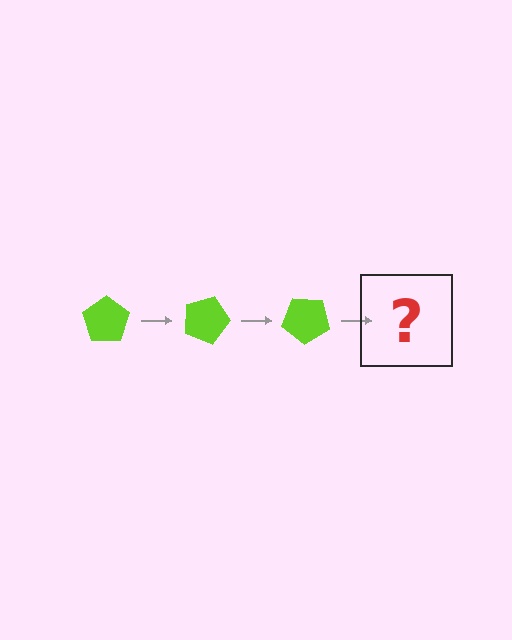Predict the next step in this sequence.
The next step is a lime pentagon rotated 60 degrees.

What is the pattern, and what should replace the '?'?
The pattern is that the pentagon rotates 20 degrees each step. The '?' should be a lime pentagon rotated 60 degrees.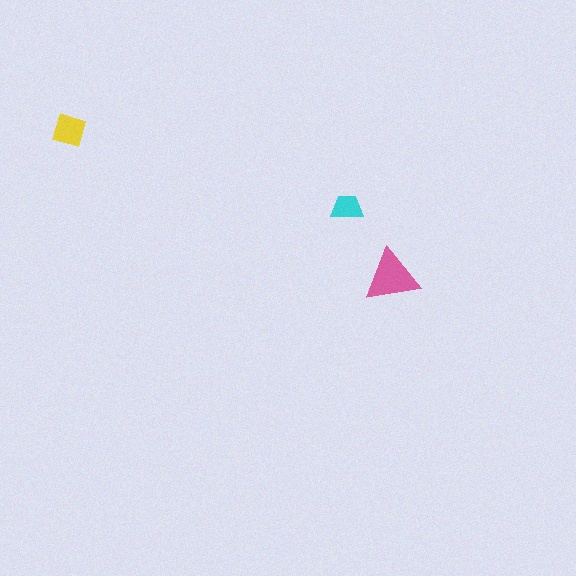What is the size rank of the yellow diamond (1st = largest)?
2nd.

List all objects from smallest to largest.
The cyan trapezoid, the yellow diamond, the pink triangle.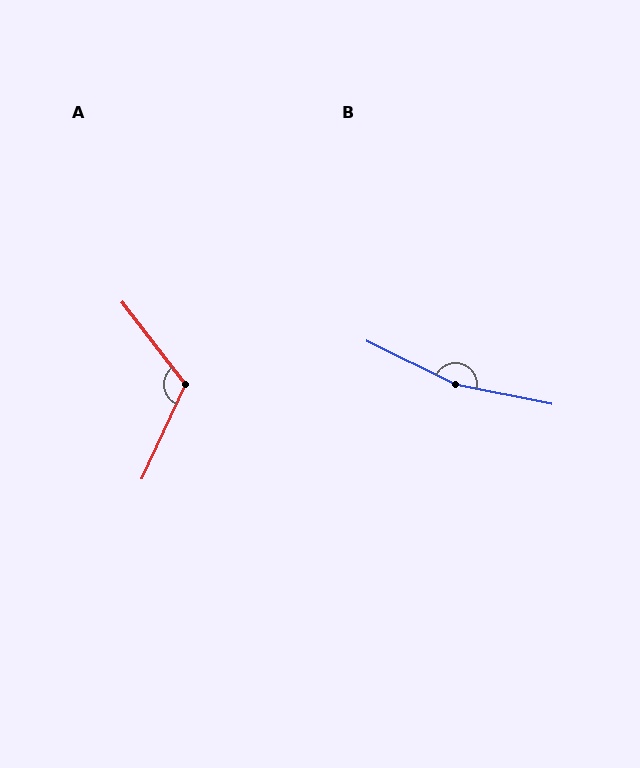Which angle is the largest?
B, at approximately 165 degrees.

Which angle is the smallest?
A, at approximately 118 degrees.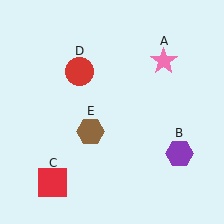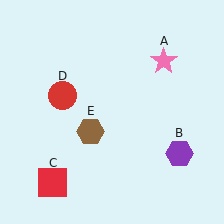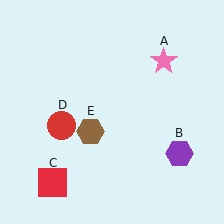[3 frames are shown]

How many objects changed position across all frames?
1 object changed position: red circle (object D).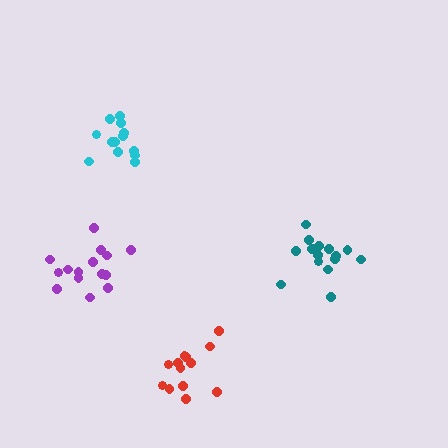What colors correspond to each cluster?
The clusters are colored: red, cyan, teal, purple.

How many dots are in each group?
Group 1: 13 dots, Group 2: 13 dots, Group 3: 15 dots, Group 4: 15 dots (56 total).